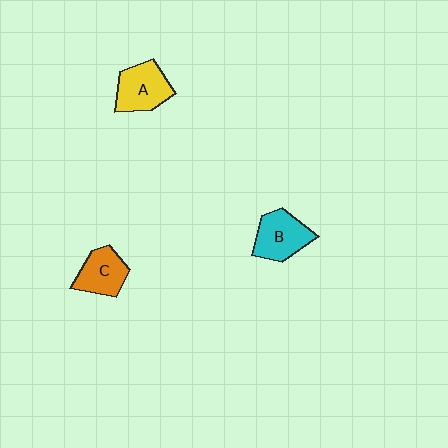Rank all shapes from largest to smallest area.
From largest to smallest: A (yellow), B (cyan), C (orange).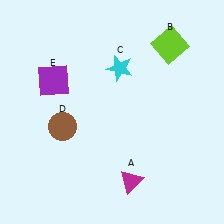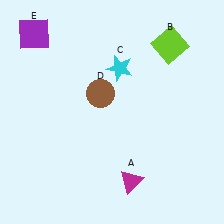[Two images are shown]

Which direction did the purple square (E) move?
The purple square (E) moved up.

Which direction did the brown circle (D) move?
The brown circle (D) moved right.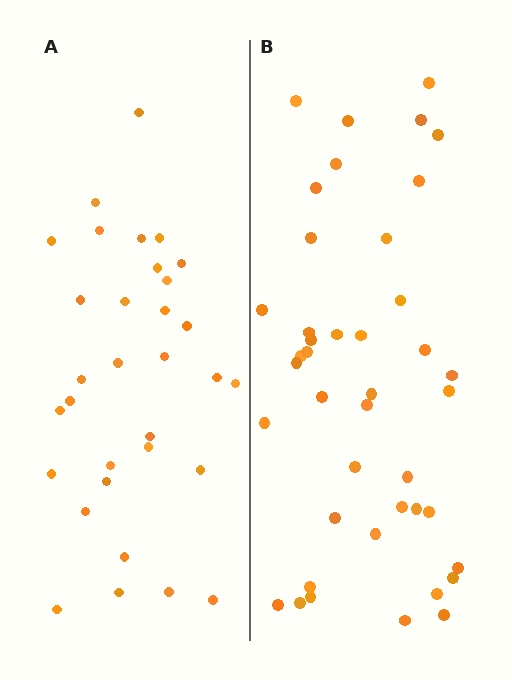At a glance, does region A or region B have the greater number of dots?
Region B (the right region) has more dots.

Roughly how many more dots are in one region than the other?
Region B has roughly 10 or so more dots than region A.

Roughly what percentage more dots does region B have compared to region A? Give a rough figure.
About 30% more.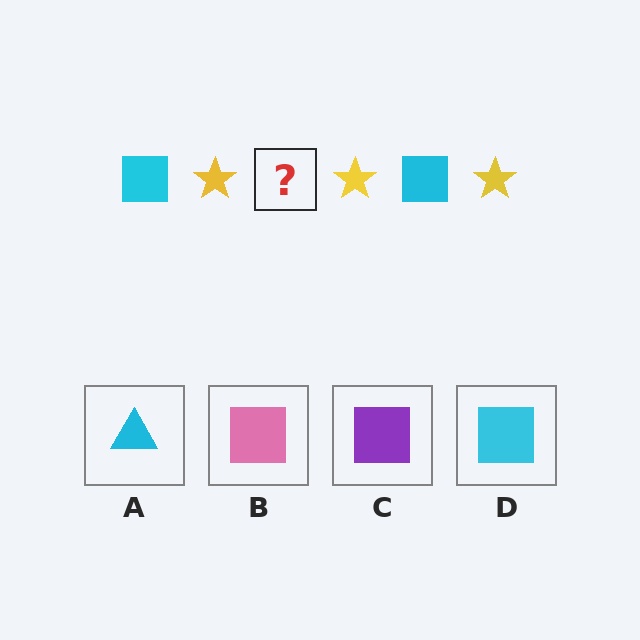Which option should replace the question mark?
Option D.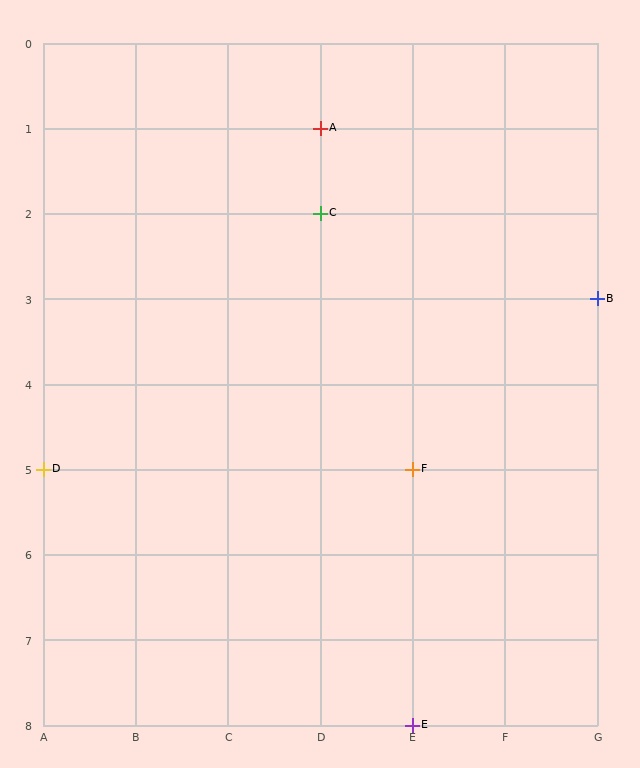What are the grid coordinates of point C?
Point C is at grid coordinates (D, 2).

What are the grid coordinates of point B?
Point B is at grid coordinates (G, 3).